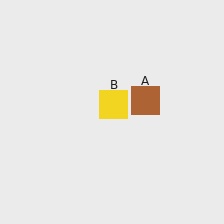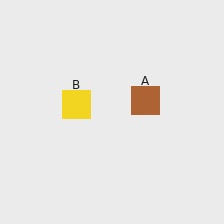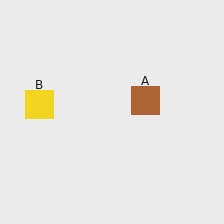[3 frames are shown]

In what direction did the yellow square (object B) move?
The yellow square (object B) moved left.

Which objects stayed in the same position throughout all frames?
Brown square (object A) remained stationary.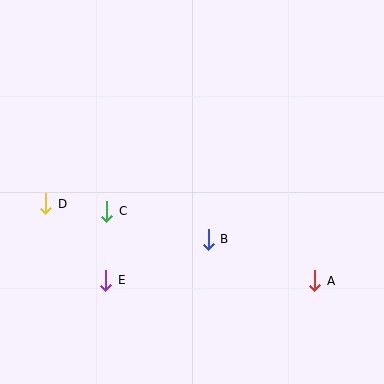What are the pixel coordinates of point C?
Point C is at (107, 211).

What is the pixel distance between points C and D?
The distance between C and D is 61 pixels.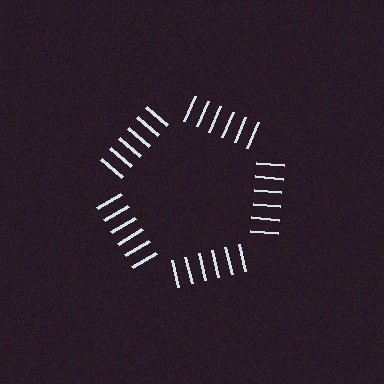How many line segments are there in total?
30 — 6 along each of the 5 edges.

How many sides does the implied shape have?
5 sides — the line-ends trace a pentagon.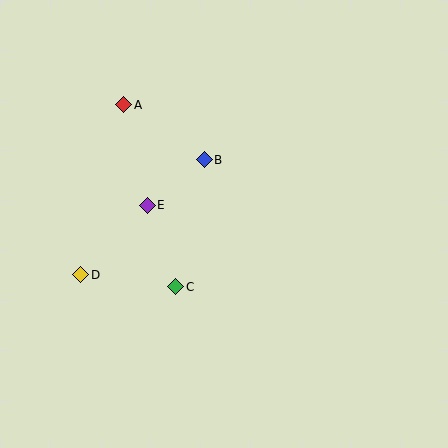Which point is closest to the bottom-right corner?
Point C is closest to the bottom-right corner.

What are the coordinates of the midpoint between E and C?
The midpoint between E and C is at (162, 246).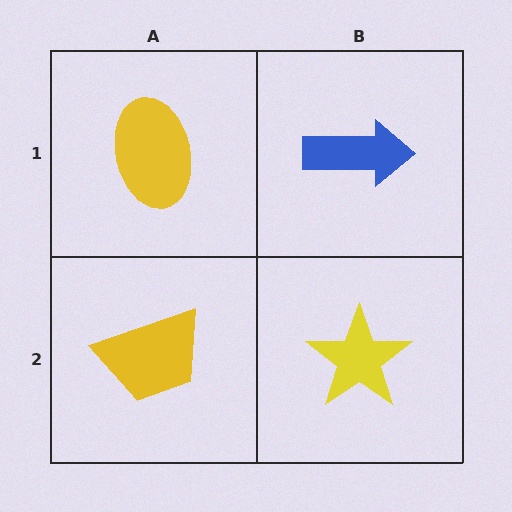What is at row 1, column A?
A yellow ellipse.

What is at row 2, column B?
A yellow star.